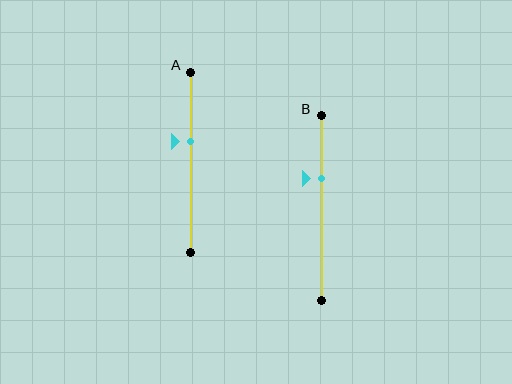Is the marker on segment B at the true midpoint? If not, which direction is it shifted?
No, the marker on segment B is shifted upward by about 16% of the segment length.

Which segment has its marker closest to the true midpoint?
Segment A has its marker closest to the true midpoint.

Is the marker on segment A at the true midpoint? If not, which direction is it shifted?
No, the marker on segment A is shifted upward by about 12% of the segment length.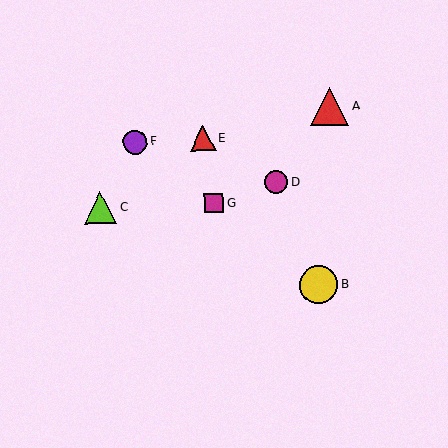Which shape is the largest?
The red triangle (labeled A) is the largest.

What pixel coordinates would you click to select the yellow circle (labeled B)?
Click at (319, 285) to select the yellow circle B.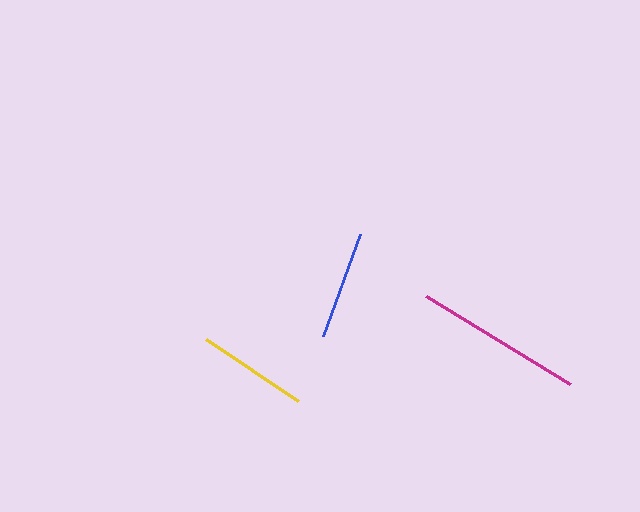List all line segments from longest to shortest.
From longest to shortest: magenta, yellow, blue.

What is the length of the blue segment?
The blue segment is approximately 108 pixels long.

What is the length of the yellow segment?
The yellow segment is approximately 111 pixels long.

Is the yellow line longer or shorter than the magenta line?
The magenta line is longer than the yellow line.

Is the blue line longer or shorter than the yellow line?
The yellow line is longer than the blue line.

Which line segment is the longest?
The magenta line is the longest at approximately 169 pixels.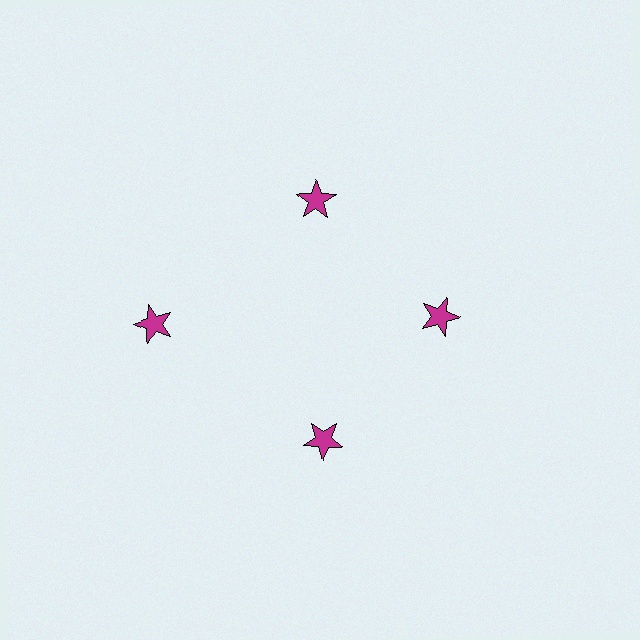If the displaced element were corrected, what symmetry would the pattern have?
It would have 4-fold rotational symmetry — the pattern would map onto itself every 90 degrees.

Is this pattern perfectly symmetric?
No. The 4 magenta stars are arranged in a ring, but one element near the 9 o'clock position is pushed outward from the center, breaking the 4-fold rotational symmetry.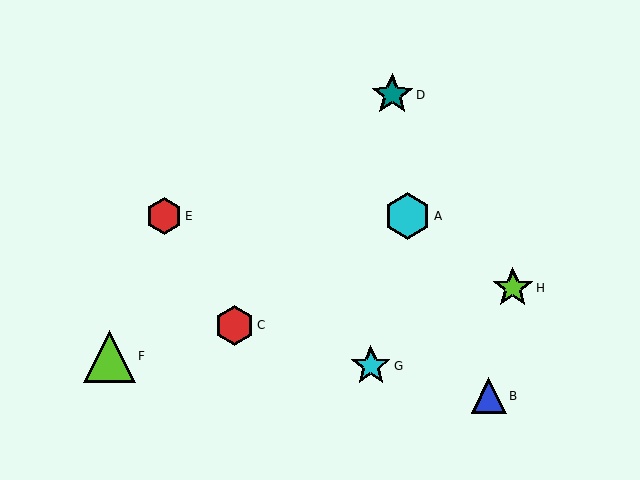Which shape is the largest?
The lime triangle (labeled F) is the largest.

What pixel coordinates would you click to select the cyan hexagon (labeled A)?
Click at (408, 216) to select the cyan hexagon A.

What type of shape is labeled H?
Shape H is a lime star.